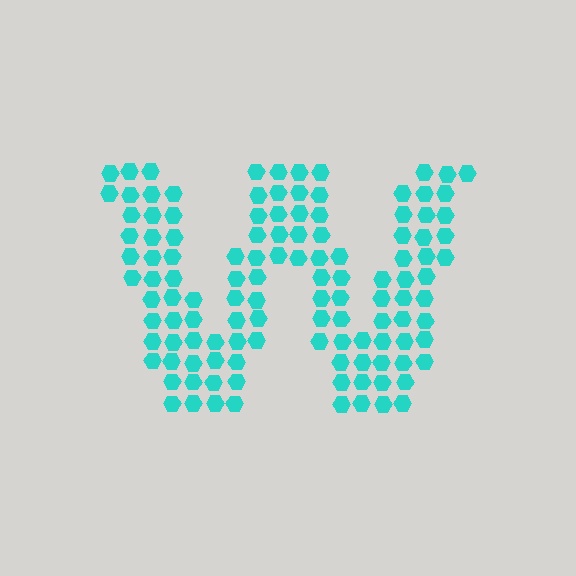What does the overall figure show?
The overall figure shows the letter W.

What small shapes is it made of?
It is made of small hexagons.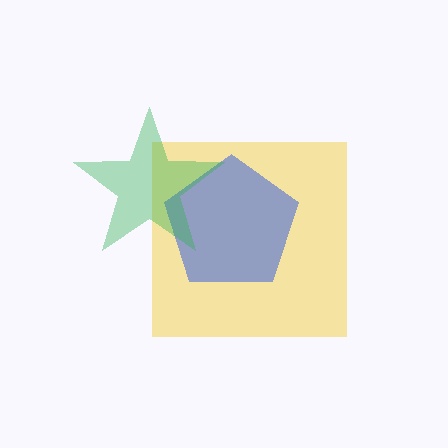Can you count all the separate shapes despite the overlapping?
Yes, there are 3 separate shapes.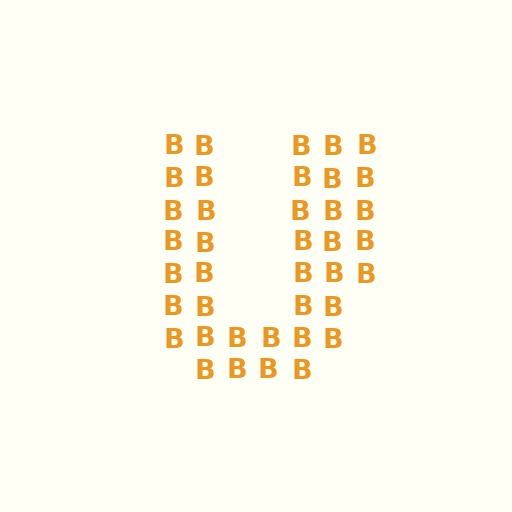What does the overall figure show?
The overall figure shows the letter U.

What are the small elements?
The small elements are letter B's.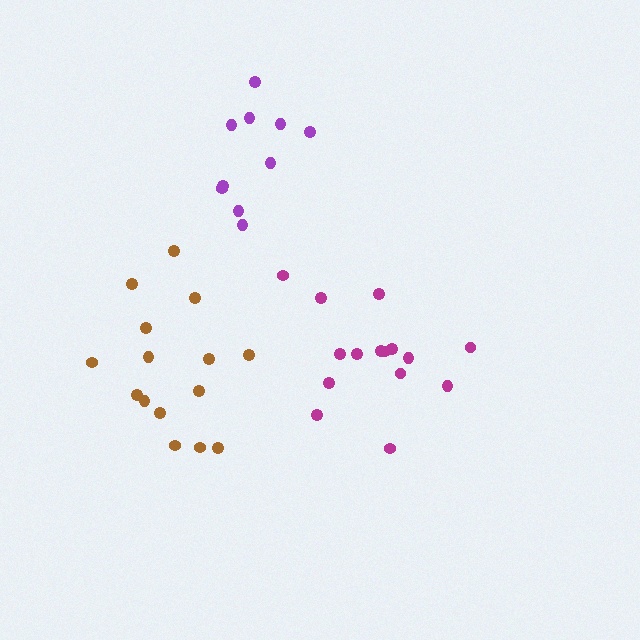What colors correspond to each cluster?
The clusters are colored: purple, magenta, brown.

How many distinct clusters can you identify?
There are 3 distinct clusters.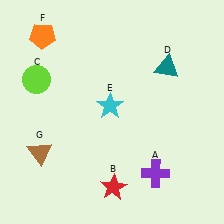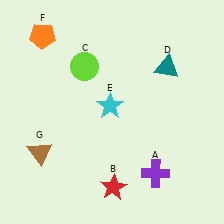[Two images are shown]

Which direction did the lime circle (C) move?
The lime circle (C) moved right.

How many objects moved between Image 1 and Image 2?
1 object moved between the two images.